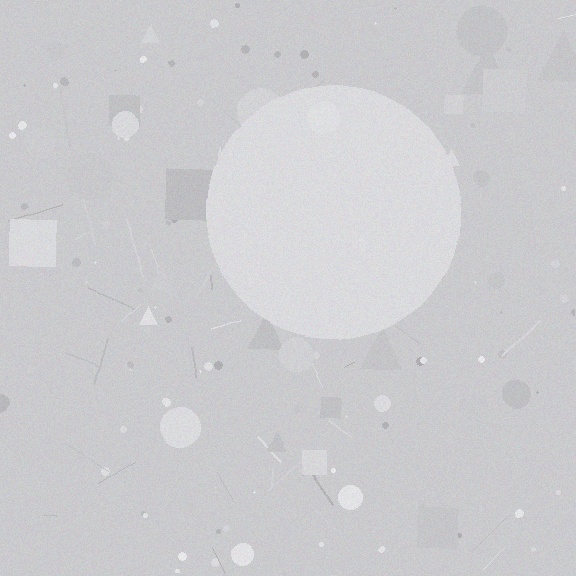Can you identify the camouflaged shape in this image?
The camouflaged shape is a circle.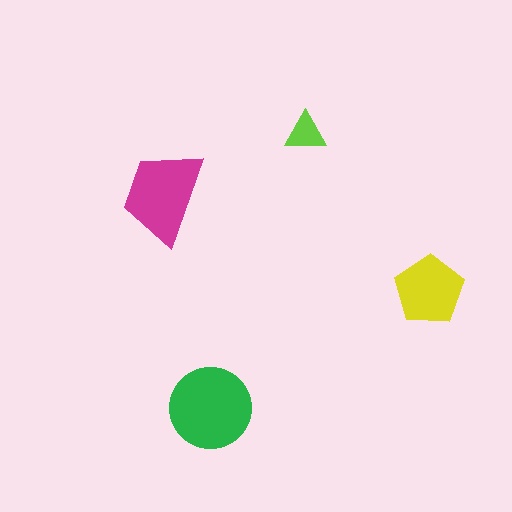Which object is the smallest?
The lime triangle.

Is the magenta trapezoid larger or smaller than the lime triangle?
Larger.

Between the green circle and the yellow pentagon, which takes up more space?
The green circle.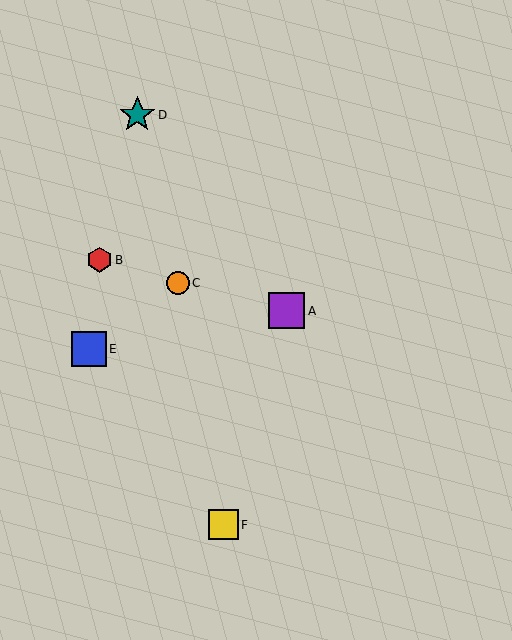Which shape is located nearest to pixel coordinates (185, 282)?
The orange circle (labeled C) at (178, 283) is nearest to that location.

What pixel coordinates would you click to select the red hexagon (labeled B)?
Click at (100, 260) to select the red hexagon B.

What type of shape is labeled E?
Shape E is a blue square.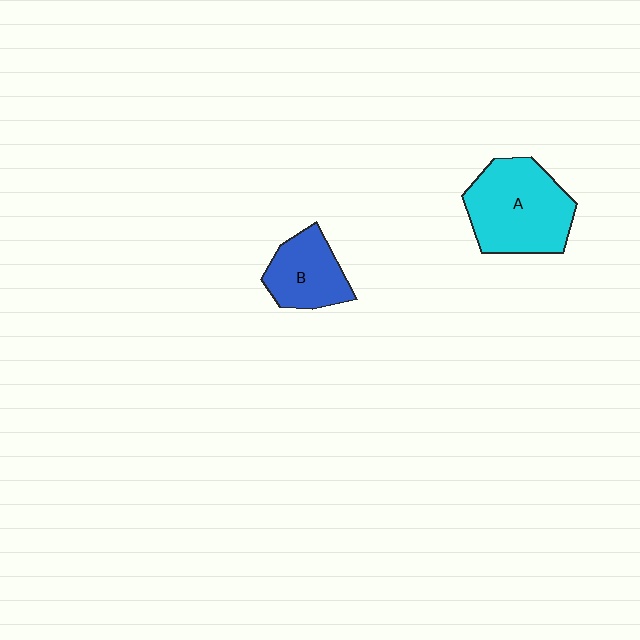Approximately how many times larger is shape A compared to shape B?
Approximately 1.7 times.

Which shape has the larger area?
Shape A (cyan).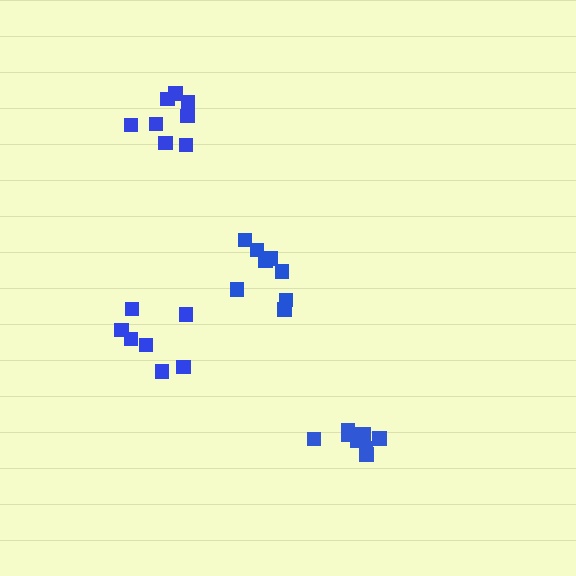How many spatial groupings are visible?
There are 4 spatial groupings.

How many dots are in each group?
Group 1: 7 dots, Group 2: 8 dots, Group 3: 9 dots, Group 4: 8 dots (32 total).